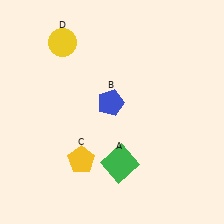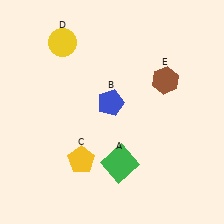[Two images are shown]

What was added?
A brown hexagon (E) was added in Image 2.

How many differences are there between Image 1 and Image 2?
There is 1 difference between the two images.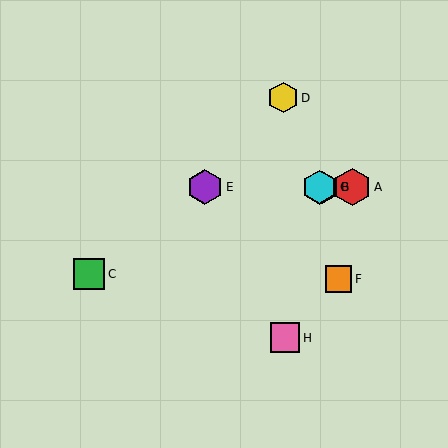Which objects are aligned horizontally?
Objects A, B, E, G are aligned horizontally.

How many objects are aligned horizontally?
4 objects (A, B, E, G) are aligned horizontally.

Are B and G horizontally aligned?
Yes, both are at y≈187.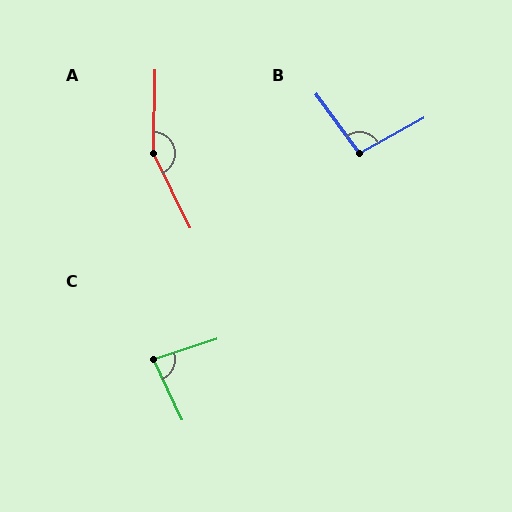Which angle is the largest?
A, at approximately 153 degrees.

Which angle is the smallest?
C, at approximately 82 degrees.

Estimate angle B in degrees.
Approximately 98 degrees.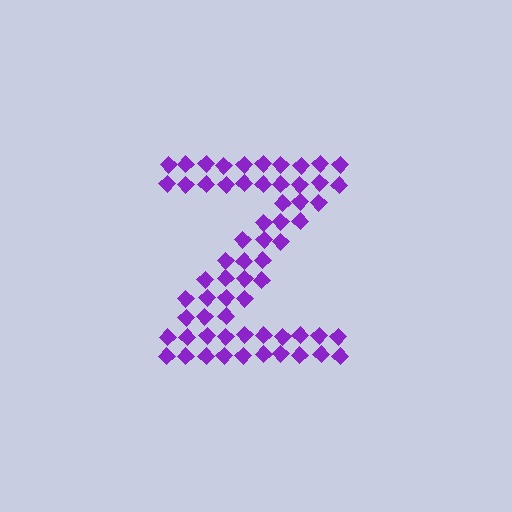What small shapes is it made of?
It is made of small diamonds.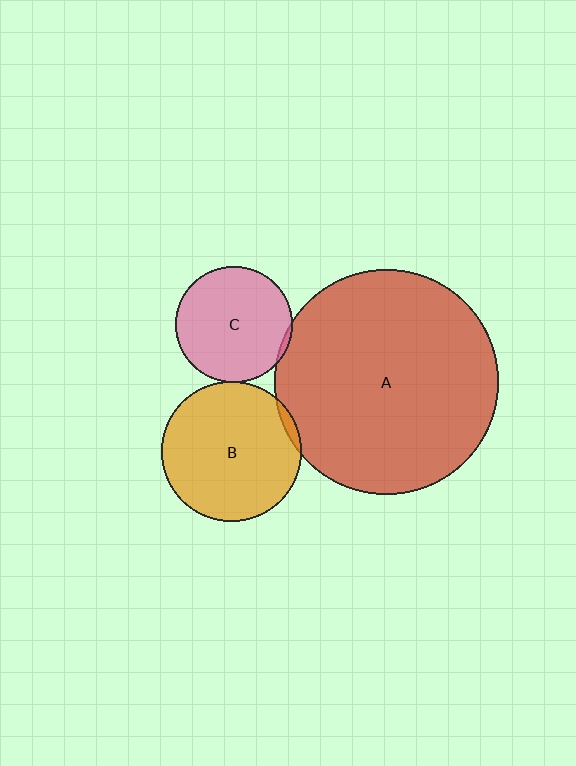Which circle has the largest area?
Circle A (red).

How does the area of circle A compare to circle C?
Approximately 3.7 times.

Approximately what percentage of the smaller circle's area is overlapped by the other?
Approximately 5%.